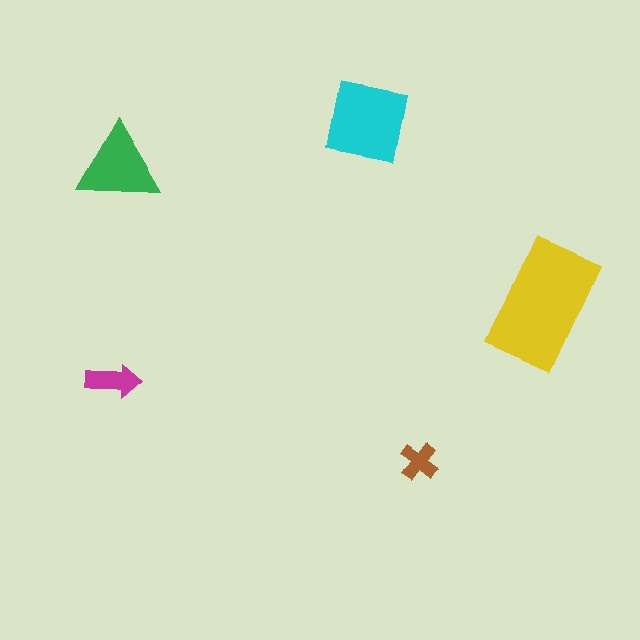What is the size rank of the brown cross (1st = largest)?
5th.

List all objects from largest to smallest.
The yellow rectangle, the cyan square, the green triangle, the magenta arrow, the brown cross.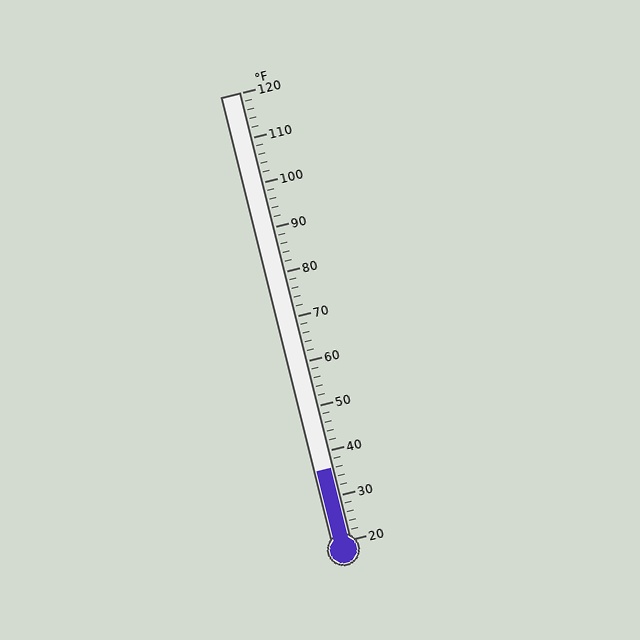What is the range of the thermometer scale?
The thermometer scale ranges from 20°F to 120°F.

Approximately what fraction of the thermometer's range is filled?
The thermometer is filled to approximately 15% of its range.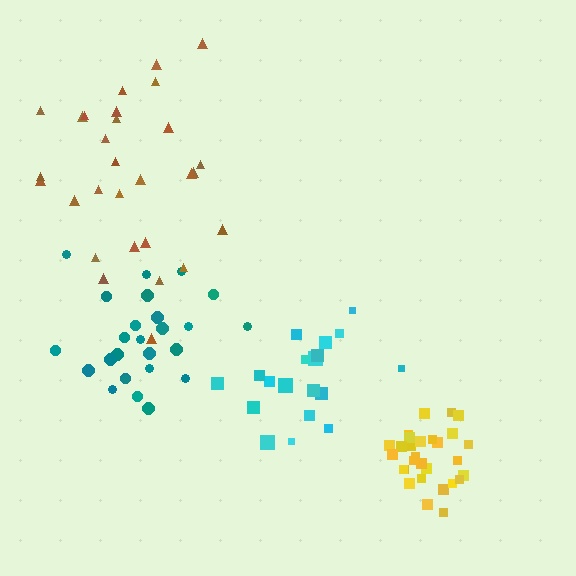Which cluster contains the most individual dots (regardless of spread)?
Brown (29).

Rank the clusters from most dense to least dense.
yellow, teal, cyan, brown.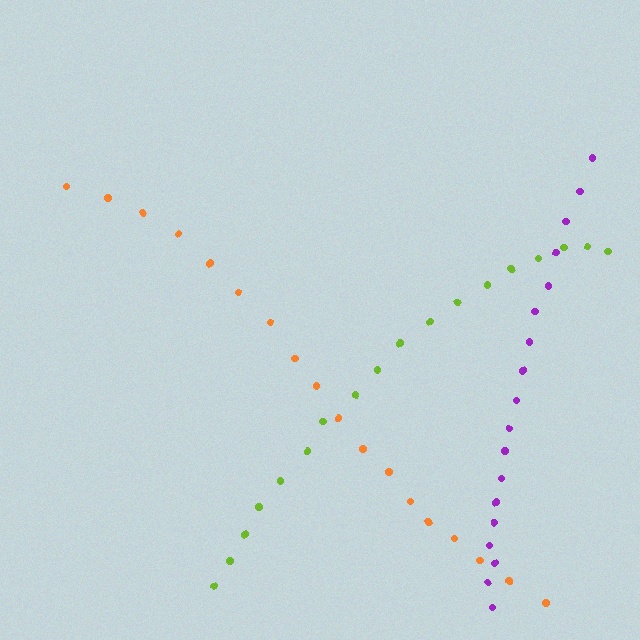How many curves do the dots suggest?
There are 3 distinct paths.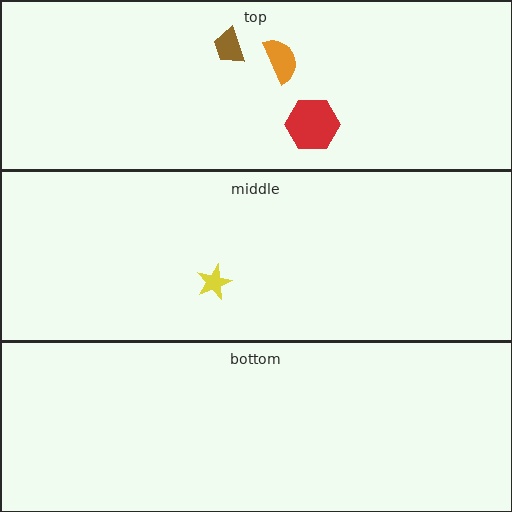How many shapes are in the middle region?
1.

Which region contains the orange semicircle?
The top region.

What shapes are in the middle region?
The yellow star.